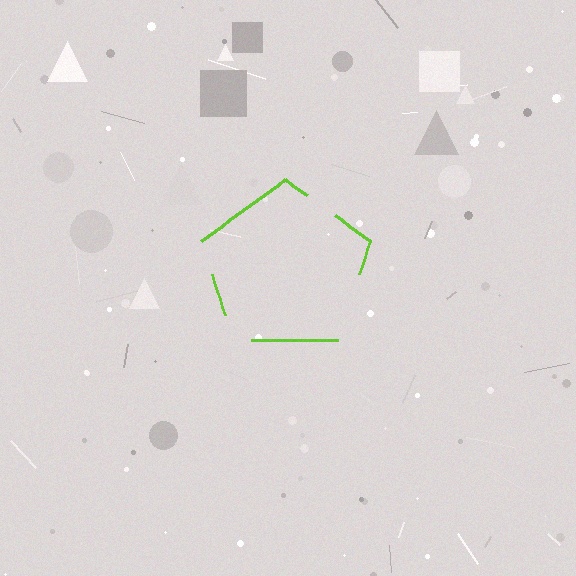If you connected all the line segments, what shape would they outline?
They would outline a pentagon.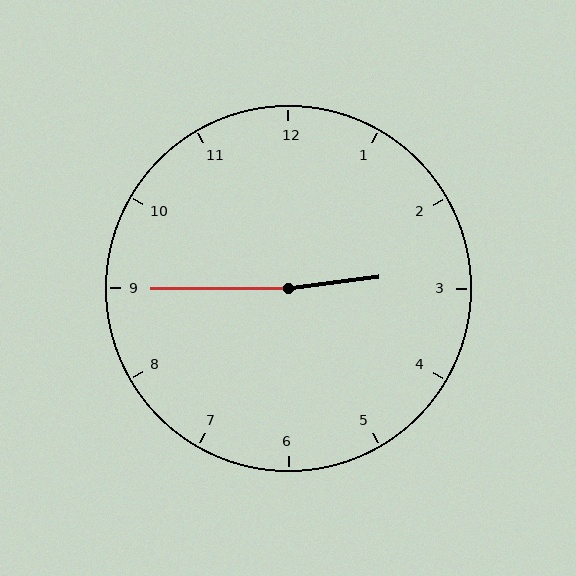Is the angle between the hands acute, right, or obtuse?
It is obtuse.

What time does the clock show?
2:45.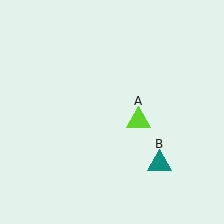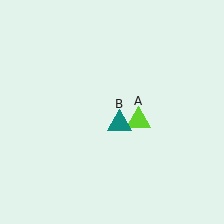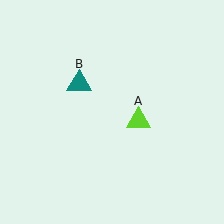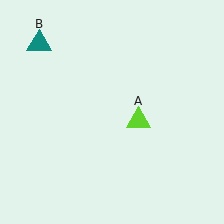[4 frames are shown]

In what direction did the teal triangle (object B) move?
The teal triangle (object B) moved up and to the left.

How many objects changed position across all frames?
1 object changed position: teal triangle (object B).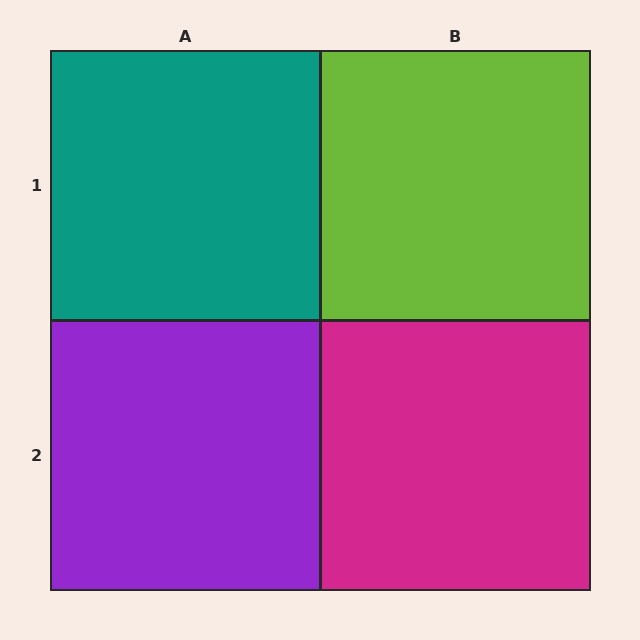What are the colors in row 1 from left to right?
Teal, lime.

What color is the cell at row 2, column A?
Purple.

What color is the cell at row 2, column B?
Magenta.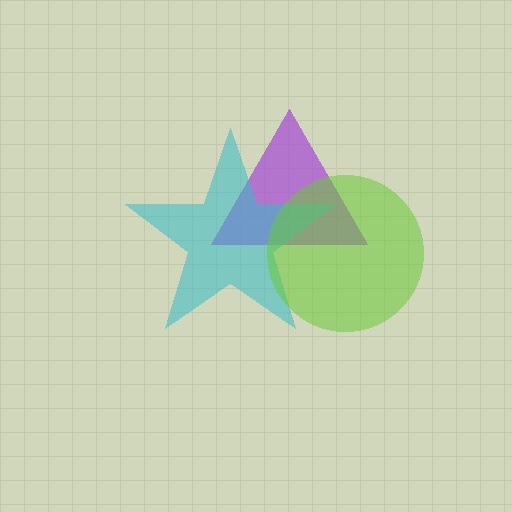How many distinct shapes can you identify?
There are 3 distinct shapes: a purple triangle, a cyan star, a lime circle.